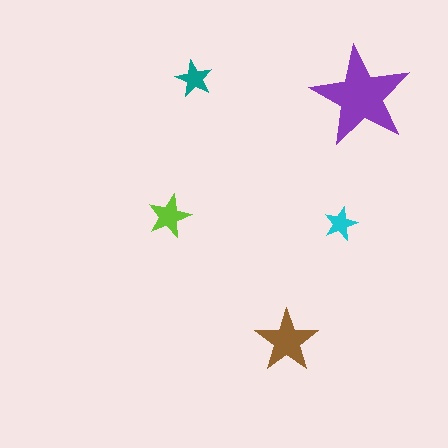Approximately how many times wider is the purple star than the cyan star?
About 3 times wider.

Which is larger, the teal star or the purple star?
The purple one.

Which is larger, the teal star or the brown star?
The brown one.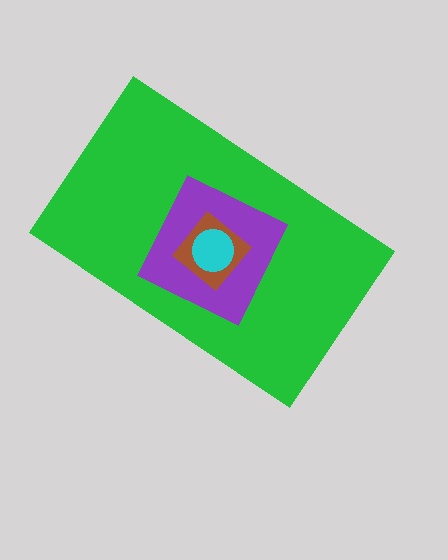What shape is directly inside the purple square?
The brown diamond.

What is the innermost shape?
The cyan circle.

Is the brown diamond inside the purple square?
Yes.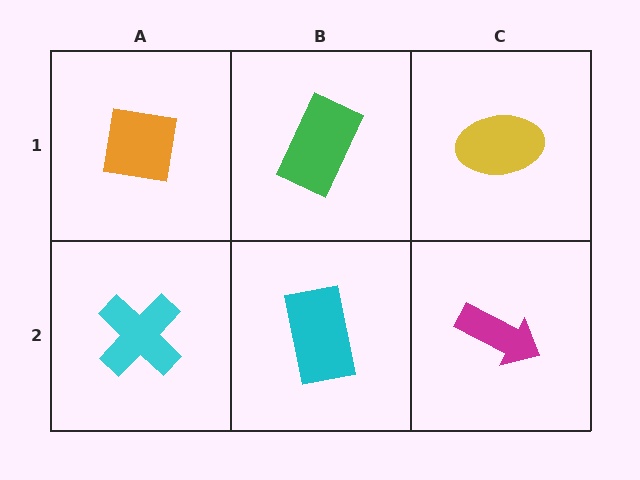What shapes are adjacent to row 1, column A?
A cyan cross (row 2, column A), a green rectangle (row 1, column B).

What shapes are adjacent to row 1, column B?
A cyan rectangle (row 2, column B), an orange square (row 1, column A), a yellow ellipse (row 1, column C).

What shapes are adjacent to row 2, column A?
An orange square (row 1, column A), a cyan rectangle (row 2, column B).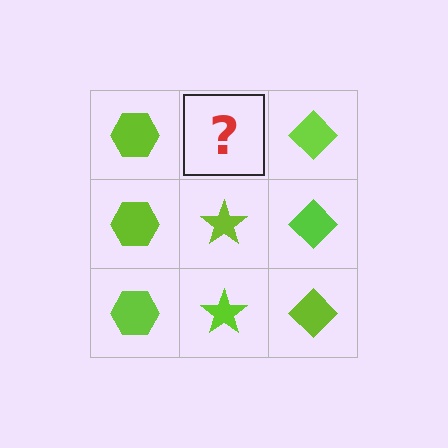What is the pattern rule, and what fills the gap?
The rule is that each column has a consistent shape. The gap should be filled with a lime star.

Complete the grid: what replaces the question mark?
The question mark should be replaced with a lime star.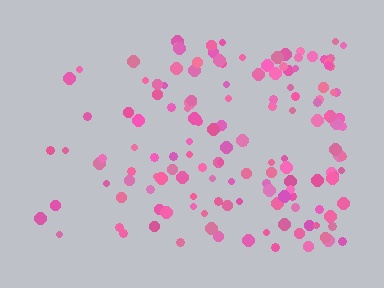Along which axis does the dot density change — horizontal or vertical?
Horizontal.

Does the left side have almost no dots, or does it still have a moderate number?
Still a moderate number, just noticeably fewer than the right.